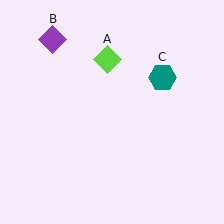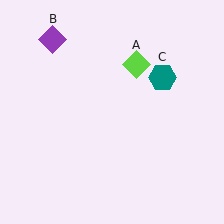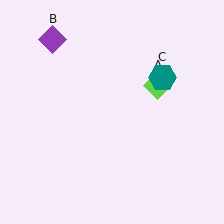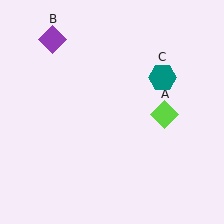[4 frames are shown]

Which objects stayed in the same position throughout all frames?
Purple diamond (object B) and teal hexagon (object C) remained stationary.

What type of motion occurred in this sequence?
The lime diamond (object A) rotated clockwise around the center of the scene.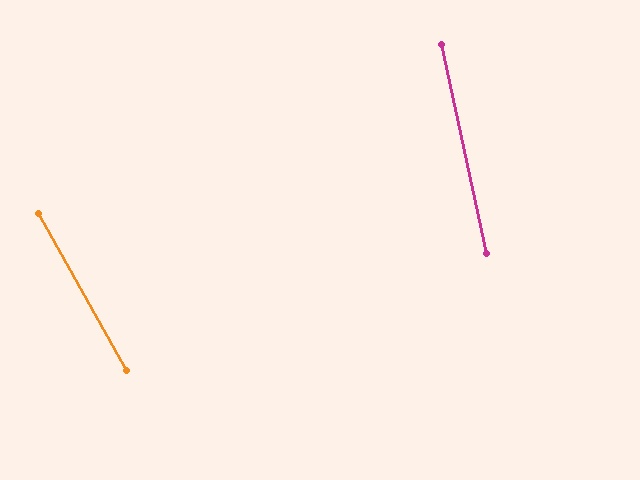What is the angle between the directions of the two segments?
Approximately 17 degrees.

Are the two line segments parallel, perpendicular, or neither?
Neither parallel nor perpendicular — they differ by about 17°.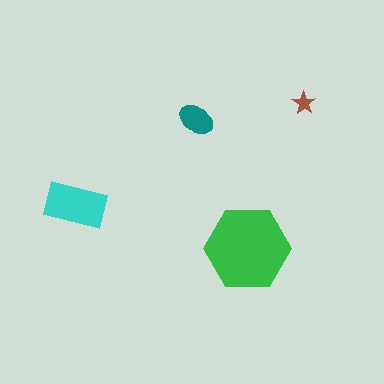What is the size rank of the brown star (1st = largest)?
4th.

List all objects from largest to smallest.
The green hexagon, the cyan rectangle, the teal ellipse, the brown star.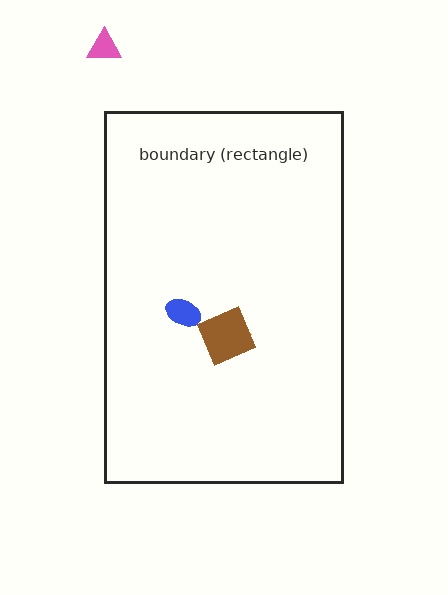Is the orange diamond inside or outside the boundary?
Inside.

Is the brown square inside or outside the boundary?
Inside.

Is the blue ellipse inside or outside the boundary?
Inside.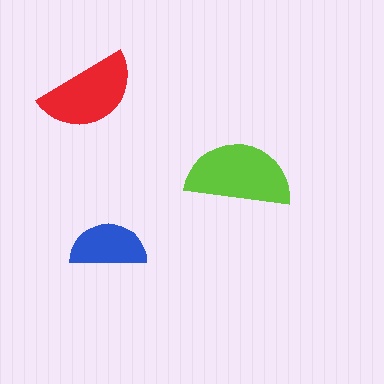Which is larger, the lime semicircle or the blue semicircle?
The lime one.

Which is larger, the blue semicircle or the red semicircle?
The red one.